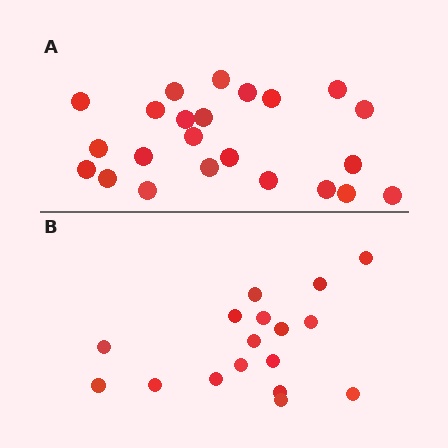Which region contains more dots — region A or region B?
Region A (the top region) has more dots.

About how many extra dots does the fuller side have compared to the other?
Region A has about 6 more dots than region B.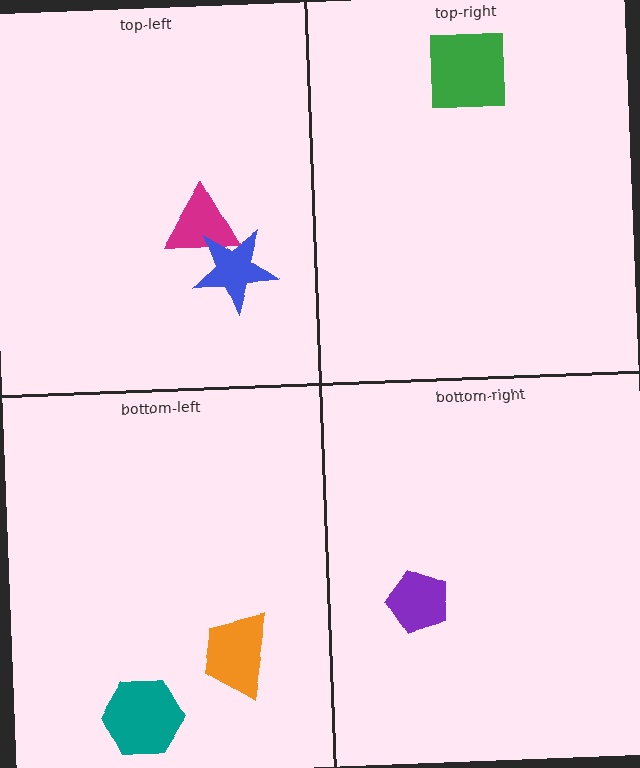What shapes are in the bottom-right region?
The purple pentagon.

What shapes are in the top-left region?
The magenta triangle, the blue star.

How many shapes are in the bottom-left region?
2.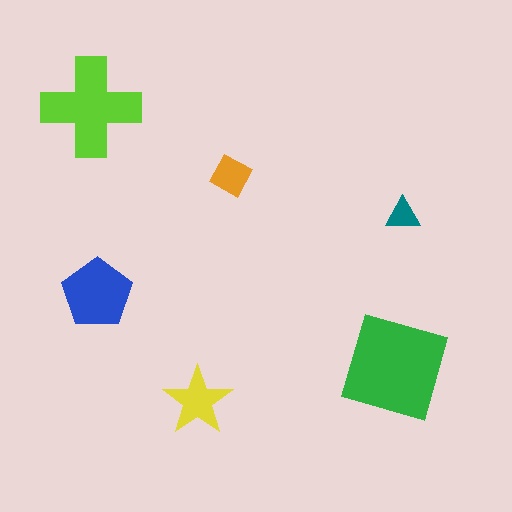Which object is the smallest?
The teal triangle.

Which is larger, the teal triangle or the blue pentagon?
The blue pentagon.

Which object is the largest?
The green square.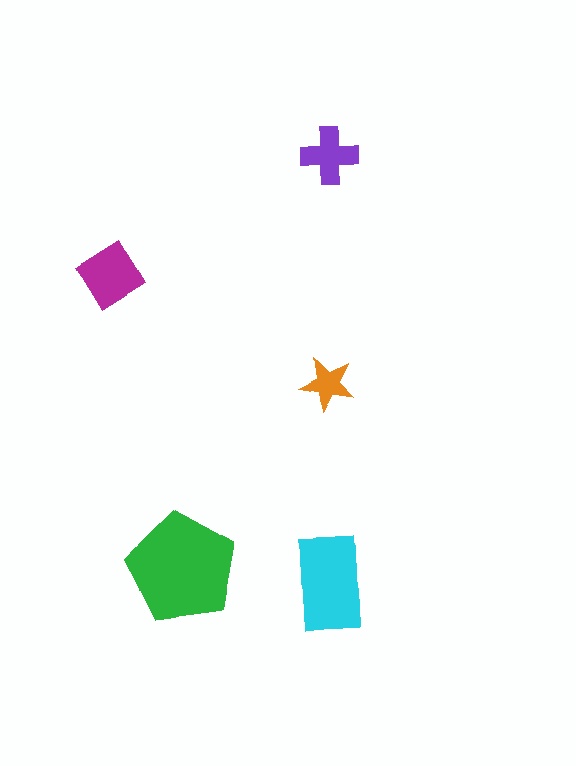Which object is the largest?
The green pentagon.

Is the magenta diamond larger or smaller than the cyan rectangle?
Smaller.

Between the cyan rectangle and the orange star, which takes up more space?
The cyan rectangle.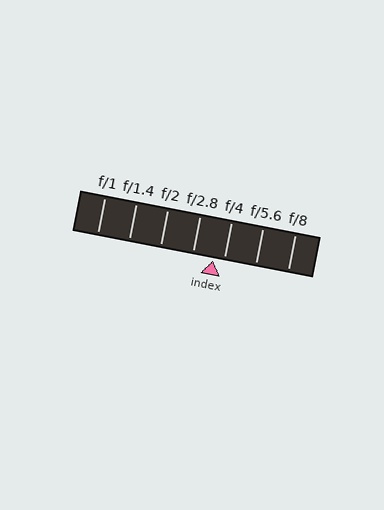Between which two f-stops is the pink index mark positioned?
The index mark is between f/2.8 and f/4.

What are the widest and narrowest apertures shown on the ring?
The widest aperture shown is f/1 and the narrowest is f/8.